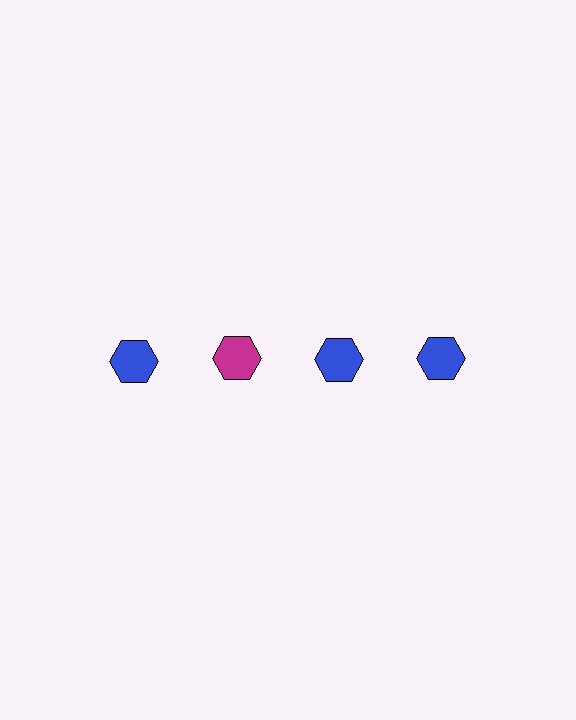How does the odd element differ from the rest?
It has a different color: magenta instead of blue.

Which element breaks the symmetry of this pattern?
The magenta hexagon in the top row, second from left column breaks the symmetry. All other shapes are blue hexagons.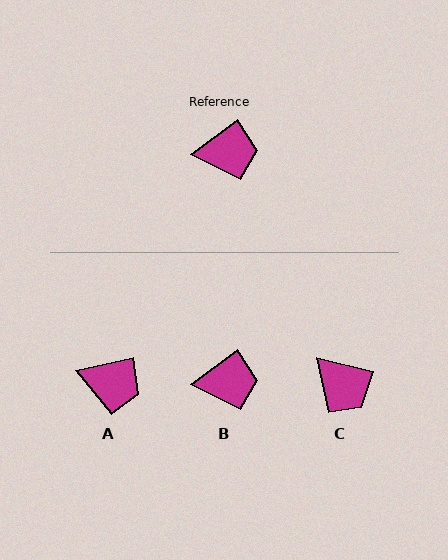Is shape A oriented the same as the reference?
No, it is off by about 24 degrees.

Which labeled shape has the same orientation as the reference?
B.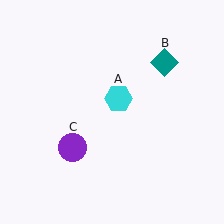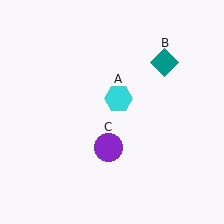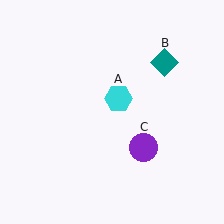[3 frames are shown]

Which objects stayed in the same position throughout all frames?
Cyan hexagon (object A) and teal diamond (object B) remained stationary.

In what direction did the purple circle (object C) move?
The purple circle (object C) moved right.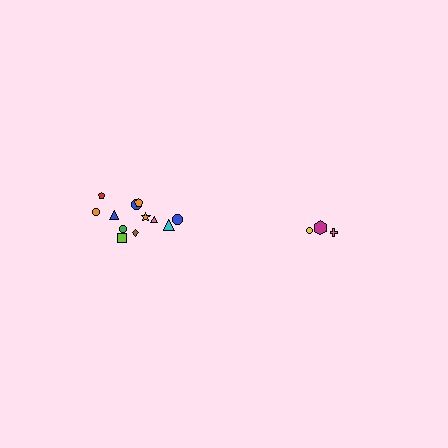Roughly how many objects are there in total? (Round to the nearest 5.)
Roughly 15 objects in total.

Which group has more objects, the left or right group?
The left group.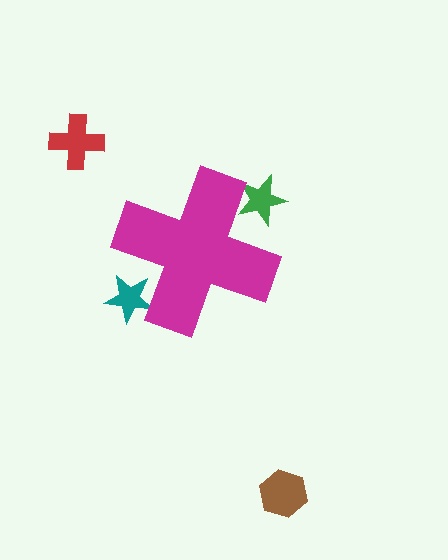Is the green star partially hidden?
Yes, the green star is partially hidden behind the magenta cross.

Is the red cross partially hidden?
No, the red cross is fully visible.